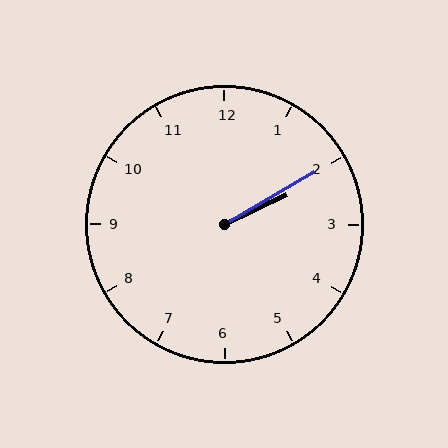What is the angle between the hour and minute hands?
Approximately 5 degrees.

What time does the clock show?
2:10.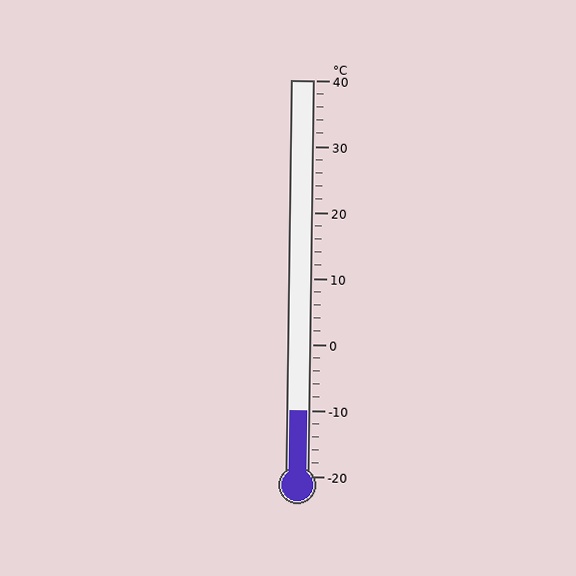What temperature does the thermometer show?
The thermometer shows approximately -10°C.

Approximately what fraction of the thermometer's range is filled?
The thermometer is filled to approximately 15% of its range.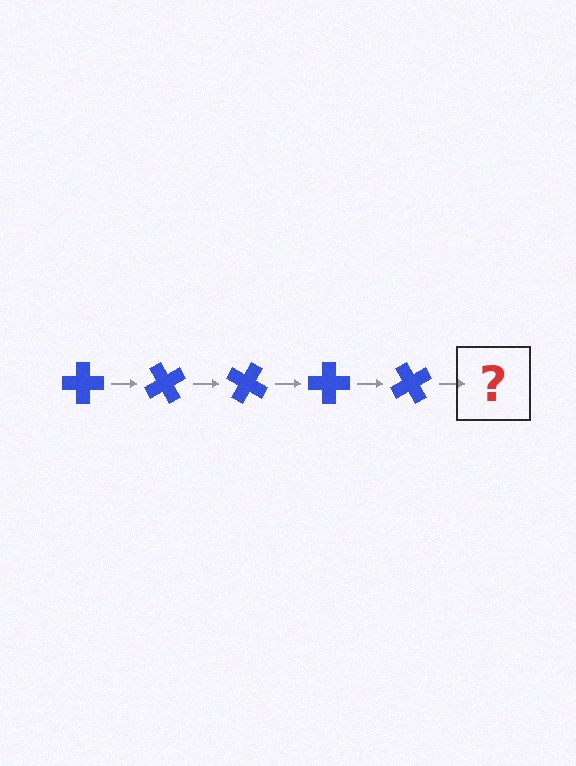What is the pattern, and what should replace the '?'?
The pattern is that the cross rotates 60 degrees each step. The '?' should be a blue cross rotated 300 degrees.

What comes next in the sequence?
The next element should be a blue cross rotated 300 degrees.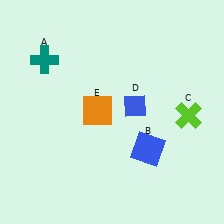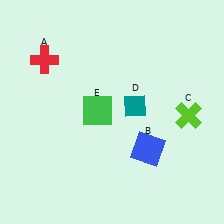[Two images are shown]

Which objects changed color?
A changed from teal to red. D changed from blue to teal. E changed from orange to green.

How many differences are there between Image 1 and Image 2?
There are 3 differences between the two images.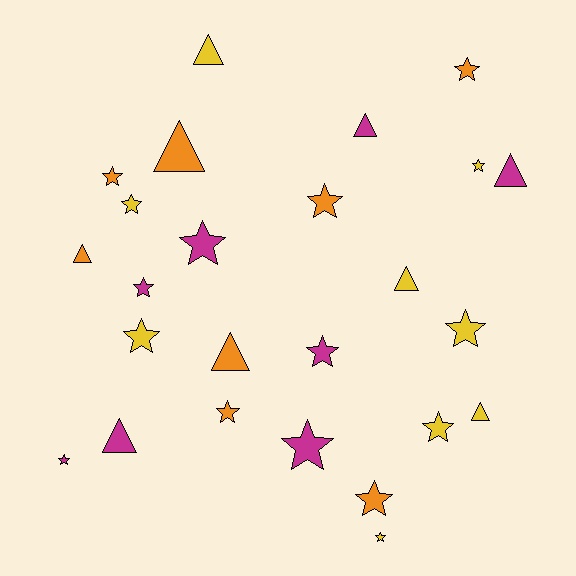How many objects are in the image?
There are 25 objects.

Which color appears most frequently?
Yellow, with 9 objects.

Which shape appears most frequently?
Star, with 16 objects.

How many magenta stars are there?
There are 5 magenta stars.